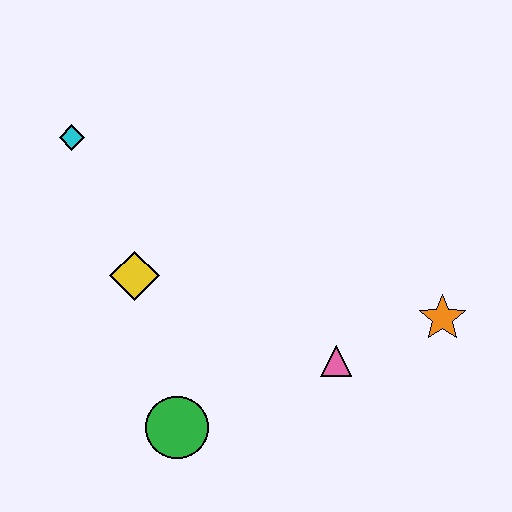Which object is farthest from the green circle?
The cyan diamond is farthest from the green circle.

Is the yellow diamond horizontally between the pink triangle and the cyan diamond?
Yes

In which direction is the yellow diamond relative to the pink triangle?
The yellow diamond is to the left of the pink triangle.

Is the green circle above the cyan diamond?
No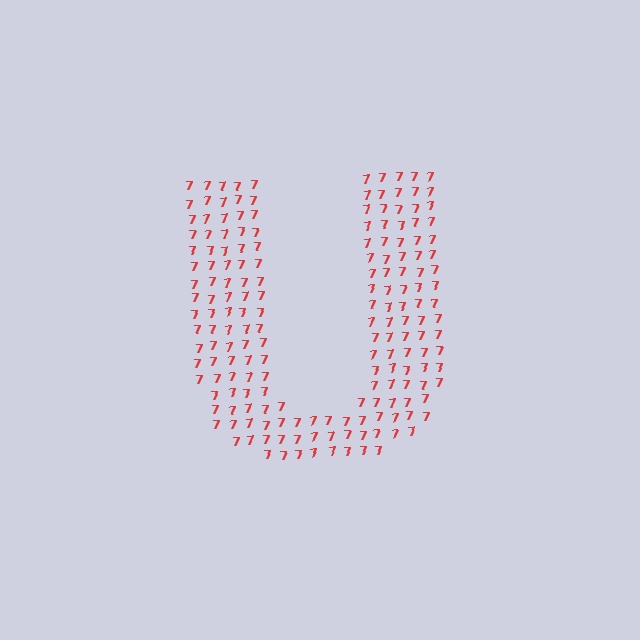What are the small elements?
The small elements are digit 7's.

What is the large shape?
The large shape is the letter U.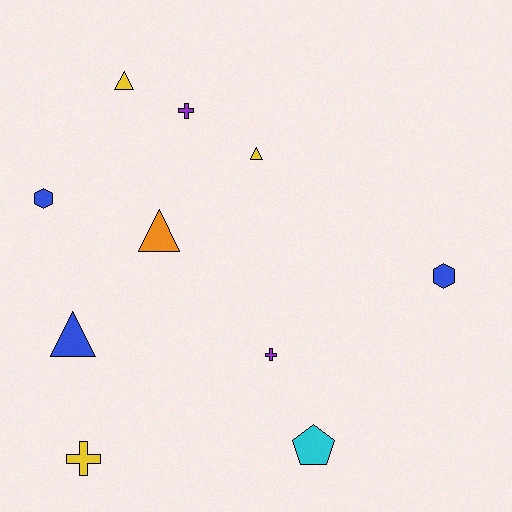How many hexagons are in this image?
There are 2 hexagons.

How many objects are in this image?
There are 10 objects.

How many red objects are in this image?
There are no red objects.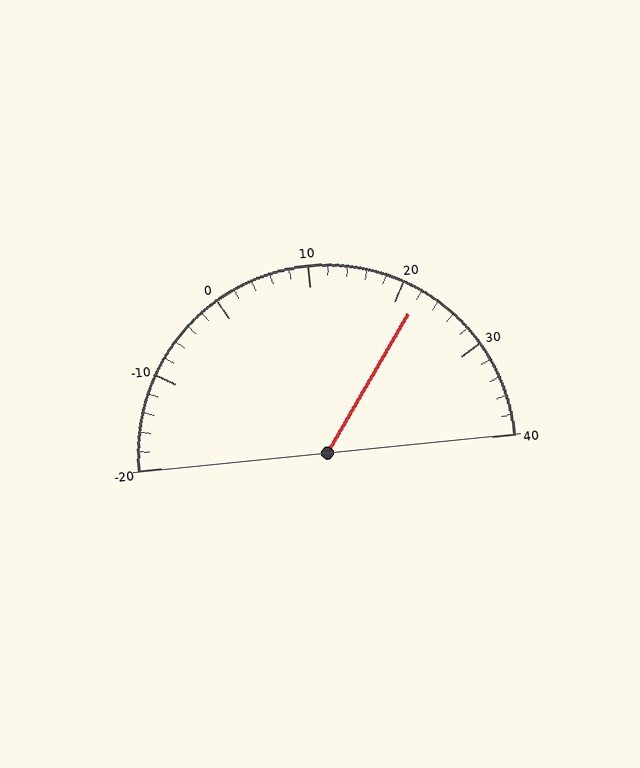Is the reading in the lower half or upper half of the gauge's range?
The reading is in the upper half of the range (-20 to 40).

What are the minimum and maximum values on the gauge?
The gauge ranges from -20 to 40.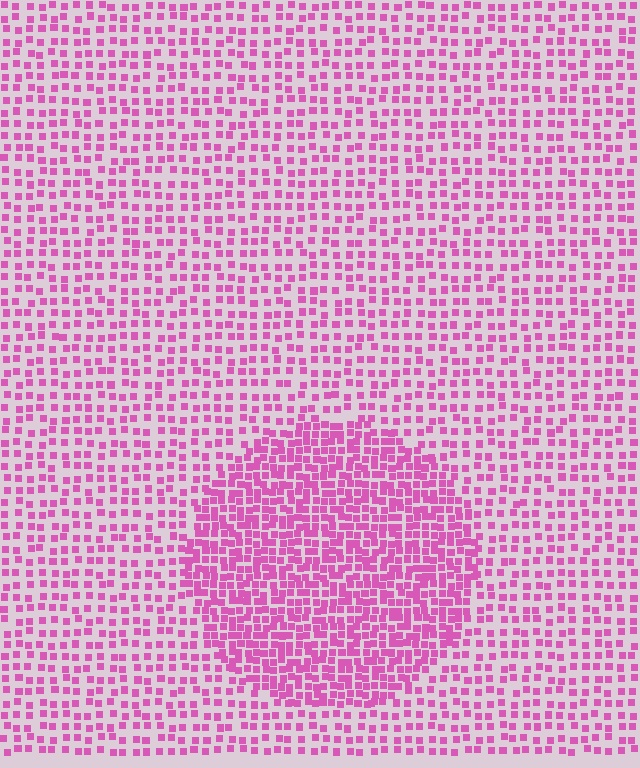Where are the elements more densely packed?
The elements are more densely packed inside the circle boundary.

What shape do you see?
I see a circle.